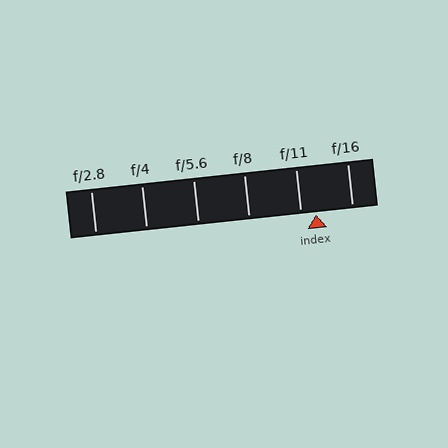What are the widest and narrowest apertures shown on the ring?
The widest aperture shown is f/2.8 and the narrowest is f/16.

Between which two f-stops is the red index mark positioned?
The index mark is between f/11 and f/16.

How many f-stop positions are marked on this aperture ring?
There are 6 f-stop positions marked.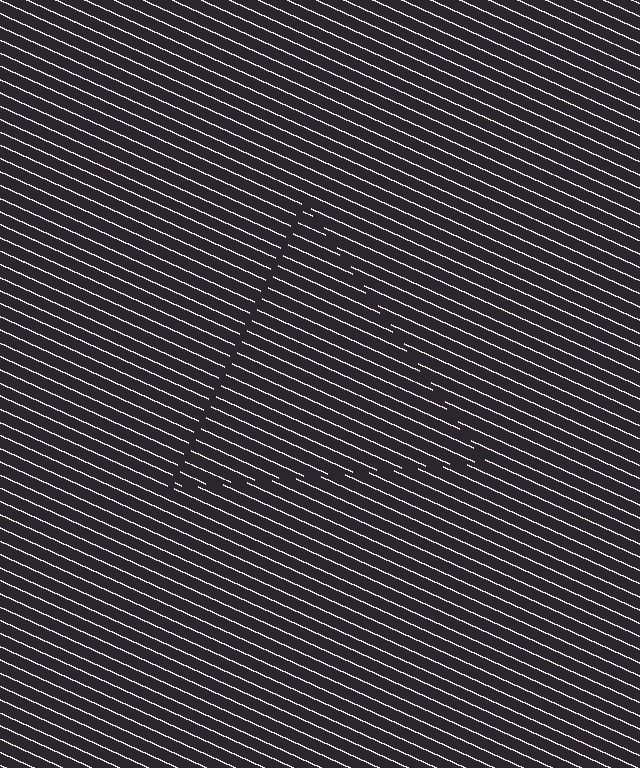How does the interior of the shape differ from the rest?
The interior of the shape contains the same grating, shifted by half a period — the contour is defined by the phase discontinuity where line-ends from the inner and outer gratings abut.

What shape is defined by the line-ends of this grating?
An illusory triangle. The interior of the shape contains the same grating, shifted by half a period — the contour is defined by the phase discontinuity where line-ends from the inner and outer gratings abut.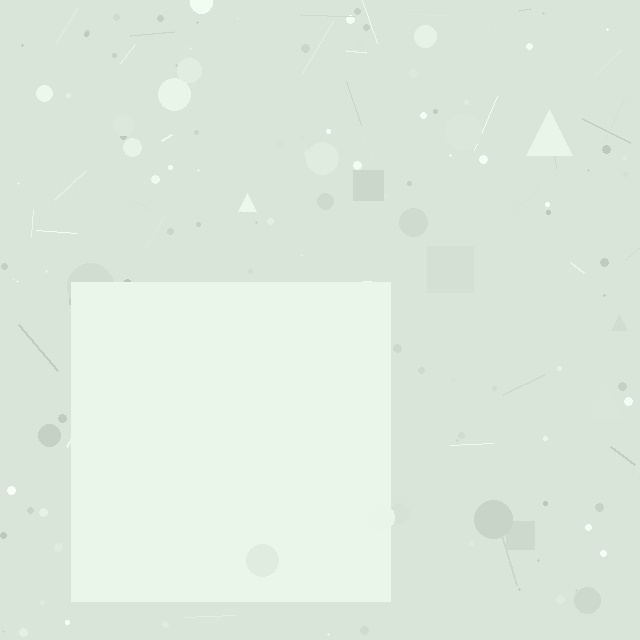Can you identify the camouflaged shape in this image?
The camouflaged shape is a square.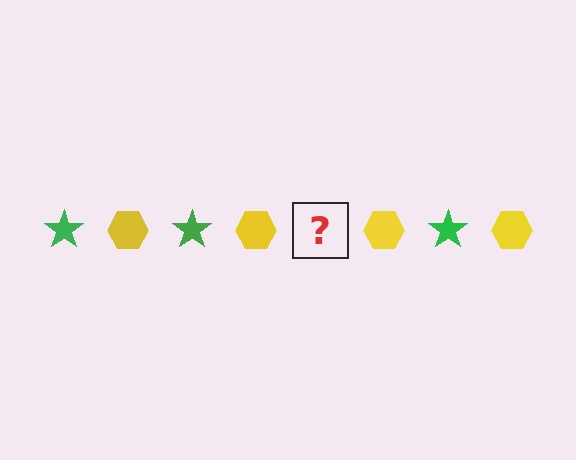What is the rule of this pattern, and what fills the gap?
The rule is that the pattern alternates between green star and yellow hexagon. The gap should be filled with a green star.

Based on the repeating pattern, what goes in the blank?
The blank should be a green star.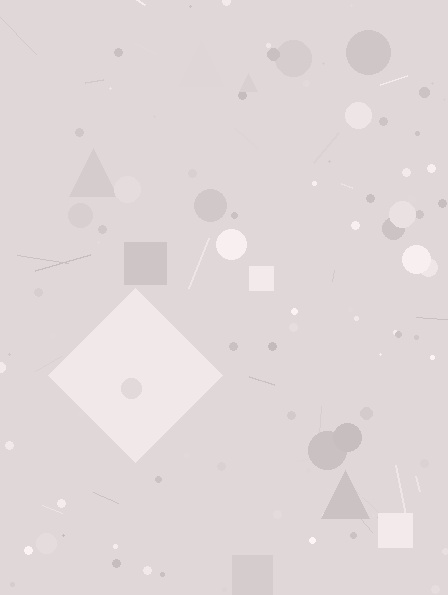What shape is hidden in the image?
A diamond is hidden in the image.